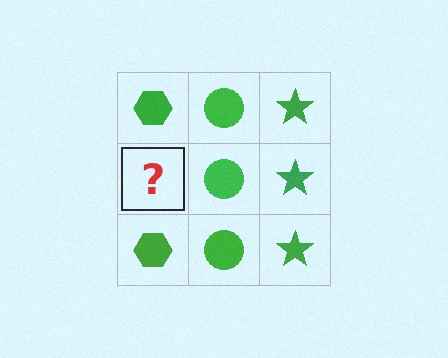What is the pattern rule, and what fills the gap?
The rule is that each column has a consistent shape. The gap should be filled with a green hexagon.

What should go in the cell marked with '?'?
The missing cell should contain a green hexagon.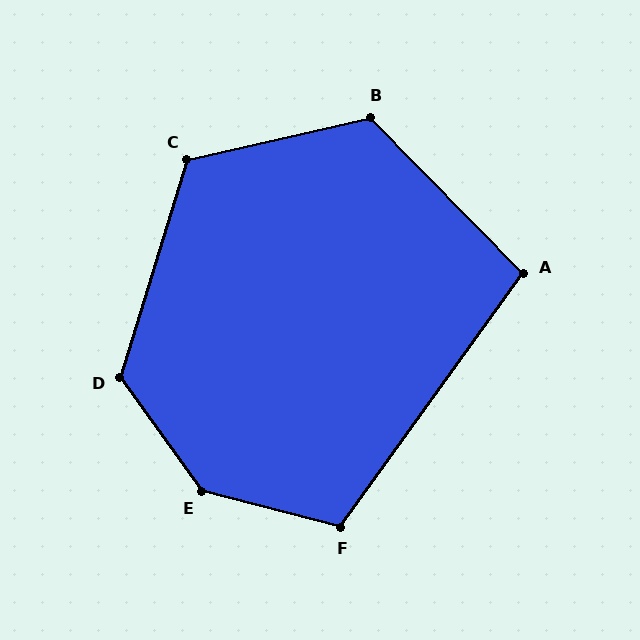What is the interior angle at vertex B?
Approximately 122 degrees (obtuse).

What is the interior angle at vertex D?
Approximately 127 degrees (obtuse).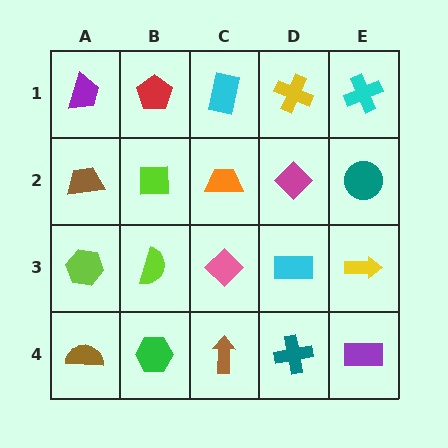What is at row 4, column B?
A green hexagon.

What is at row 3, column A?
A lime hexagon.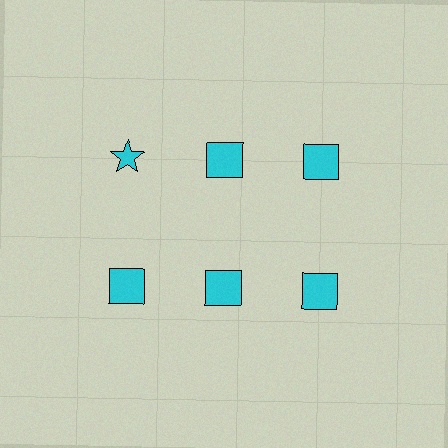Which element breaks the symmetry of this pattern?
The cyan star in the top row, leftmost column breaks the symmetry. All other shapes are cyan squares.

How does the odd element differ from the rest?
It has a different shape: star instead of square.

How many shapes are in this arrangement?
There are 6 shapes arranged in a grid pattern.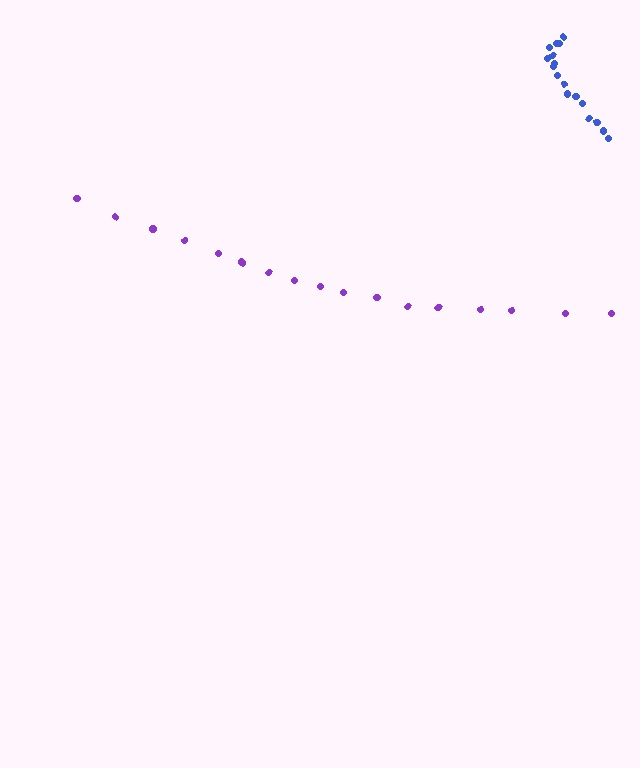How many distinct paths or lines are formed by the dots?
There are 2 distinct paths.